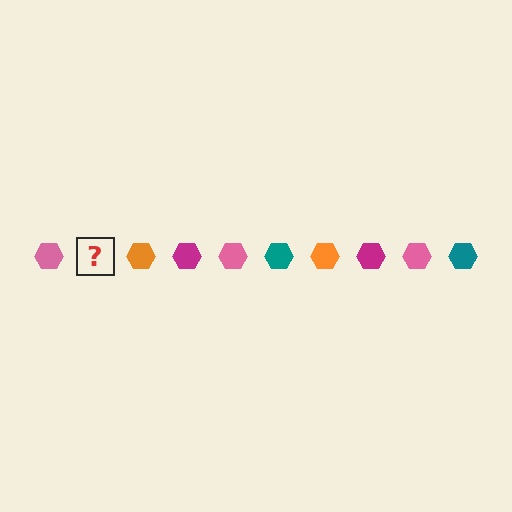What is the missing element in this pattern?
The missing element is a teal hexagon.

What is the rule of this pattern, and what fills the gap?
The rule is that the pattern cycles through pink, teal, orange, magenta hexagons. The gap should be filled with a teal hexagon.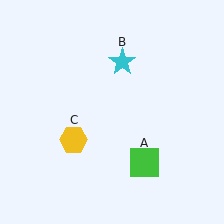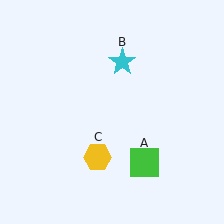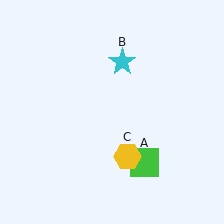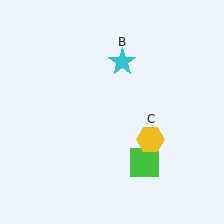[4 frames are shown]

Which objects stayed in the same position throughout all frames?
Green square (object A) and cyan star (object B) remained stationary.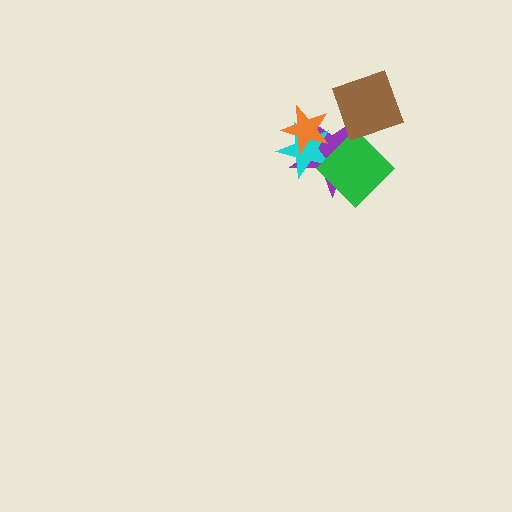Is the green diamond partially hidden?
Yes, it is partially covered by another shape.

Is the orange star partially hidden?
No, no other shape covers it.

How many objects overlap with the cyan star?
3 objects overlap with the cyan star.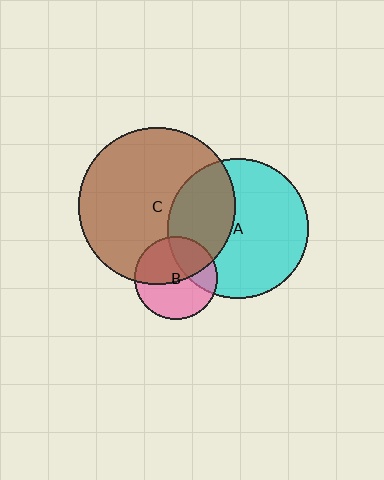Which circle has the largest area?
Circle C (brown).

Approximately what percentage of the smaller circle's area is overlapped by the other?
Approximately 30%.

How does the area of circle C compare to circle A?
Approximately 1.3 times.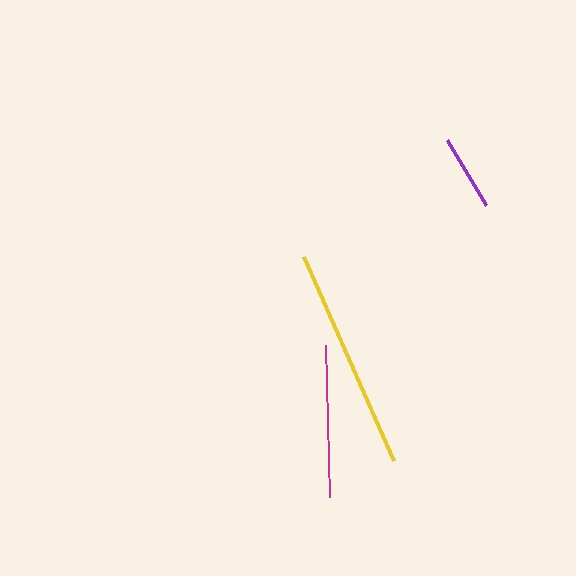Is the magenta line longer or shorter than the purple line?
The magenta line is longer than the purple line.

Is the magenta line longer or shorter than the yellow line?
The yellow line is longer than the magenta line.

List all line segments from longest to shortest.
From longest to shortest: yellow, magenta, purple.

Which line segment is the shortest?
The purple line is the shortest at approximately 76 pixels.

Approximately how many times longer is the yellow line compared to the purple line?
The yellow line is approximately 2.9 times the length of the purple line.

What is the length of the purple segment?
The purple segment is approximately 76 pixels long.